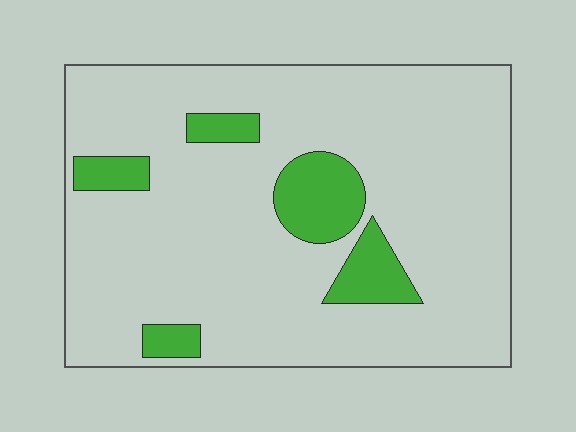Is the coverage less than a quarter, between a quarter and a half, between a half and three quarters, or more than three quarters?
Less than a quarter.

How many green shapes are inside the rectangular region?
5.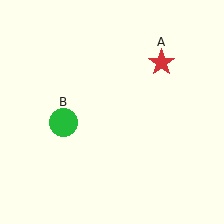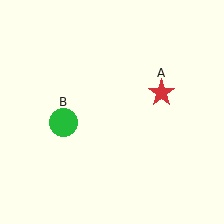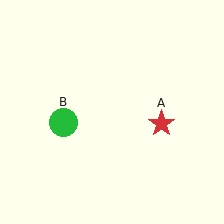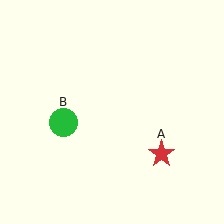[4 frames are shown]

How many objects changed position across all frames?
1 object changed position: red star (object A).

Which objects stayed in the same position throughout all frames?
Green circle (object B) remained stationary.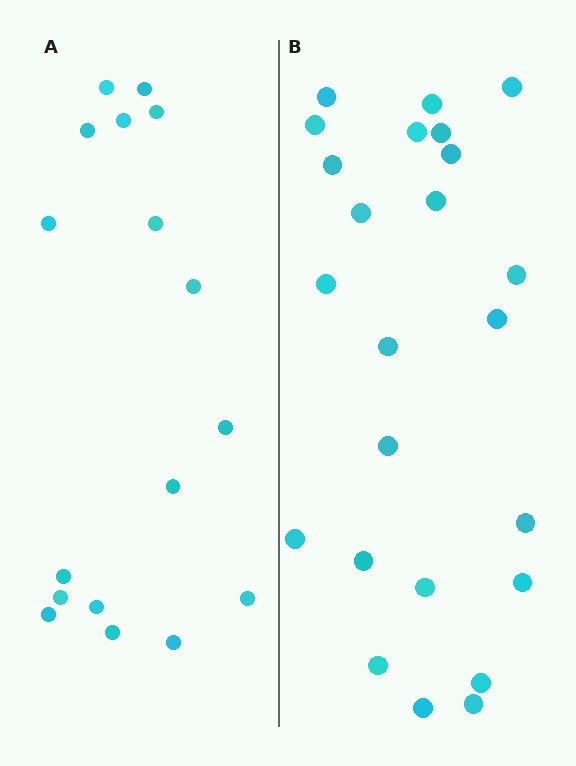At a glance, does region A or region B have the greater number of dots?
Region B (the right region) has more dots.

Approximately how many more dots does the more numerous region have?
Region B has roughly 8 or so more dots than region A.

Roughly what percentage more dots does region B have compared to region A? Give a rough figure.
About 40% more.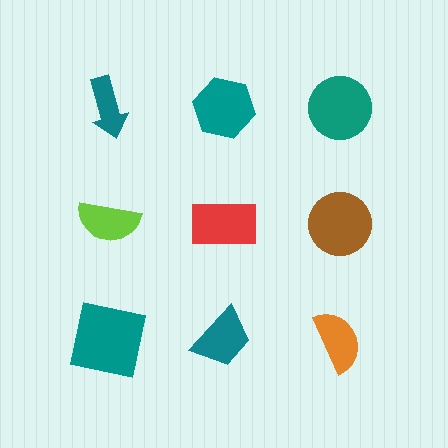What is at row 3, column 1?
A teal square.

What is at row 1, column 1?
A teal arrow.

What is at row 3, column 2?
A teal trapezoid.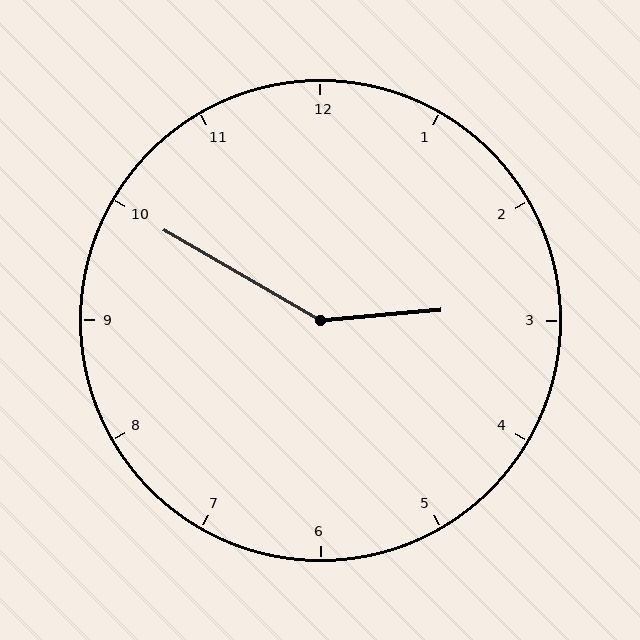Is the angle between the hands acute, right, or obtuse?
It is obtuse.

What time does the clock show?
2:50.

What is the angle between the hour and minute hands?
Approximately 145 degrees.